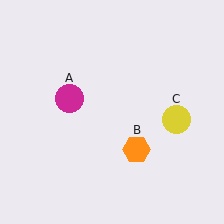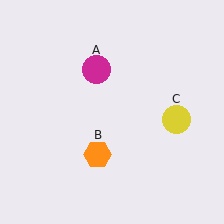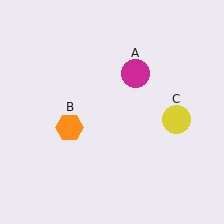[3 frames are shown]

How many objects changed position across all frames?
2 objects changed position: magenta circle (object A), orange hexagon (object B).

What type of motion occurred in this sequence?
The magenta circle (object A), orange hexagon (object B) rotated clockwise around the center of the scene.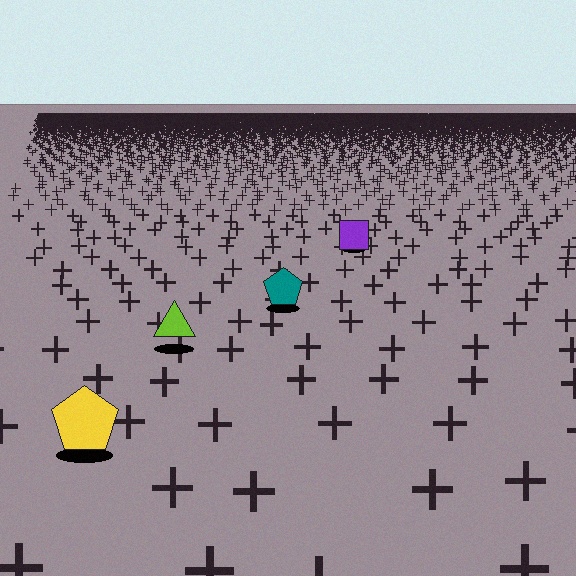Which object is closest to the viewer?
The yellow pentagon is closest. The texture marks near it are larger and more spread out.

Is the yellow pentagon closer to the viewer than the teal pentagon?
Yes. The yellow pentagon is closer — you can tell from the texture gradient: the ground texture is coarser near it.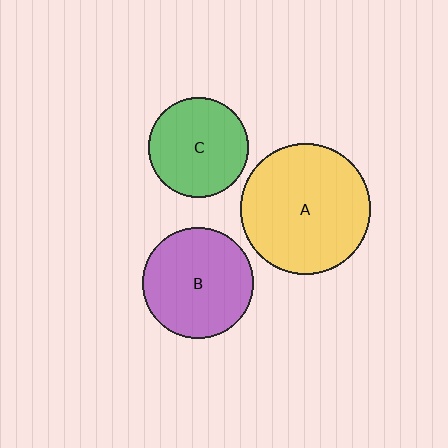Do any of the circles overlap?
No, none of the circles overlap.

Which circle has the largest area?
Circle A (yellow).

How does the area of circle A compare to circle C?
Approximately 1.7 times.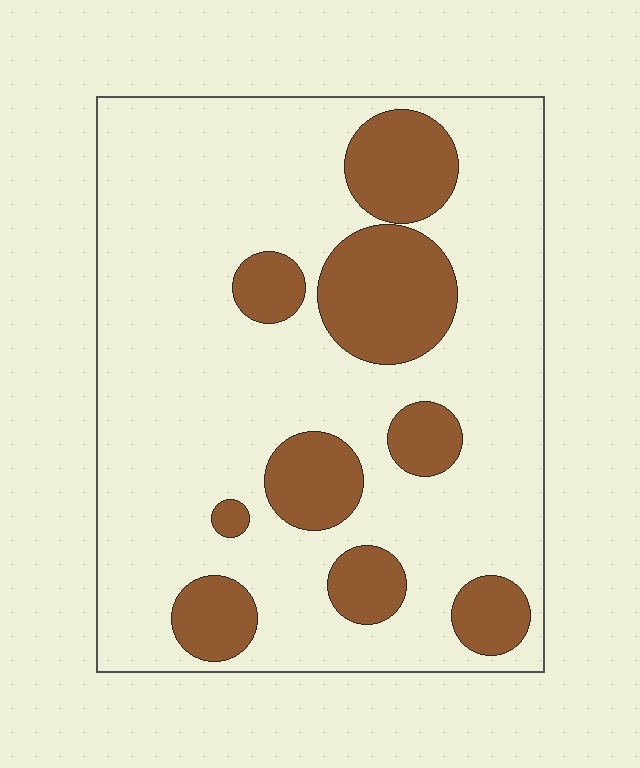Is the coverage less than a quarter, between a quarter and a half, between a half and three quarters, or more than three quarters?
Less than a quarter.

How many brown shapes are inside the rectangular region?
9.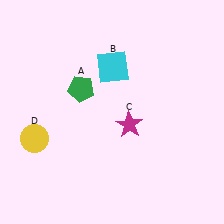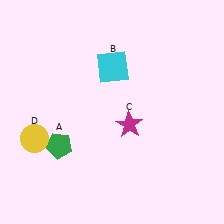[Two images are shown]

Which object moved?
The green pentagon (A) moved down.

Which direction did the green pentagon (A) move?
The green pentagon (A) moved down.